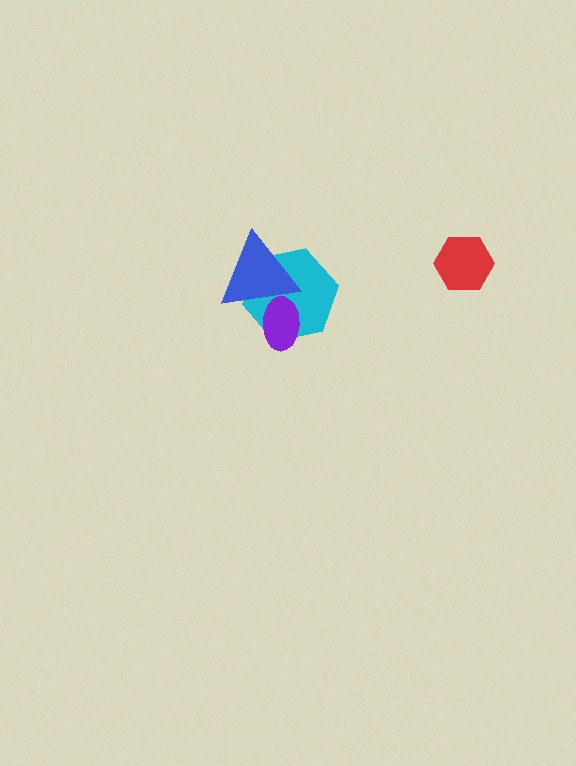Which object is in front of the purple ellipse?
The blue triangle is in front of the purple ellipse.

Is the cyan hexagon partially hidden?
Yes, it is partially covered by another shape.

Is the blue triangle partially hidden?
No, no other shape covers it.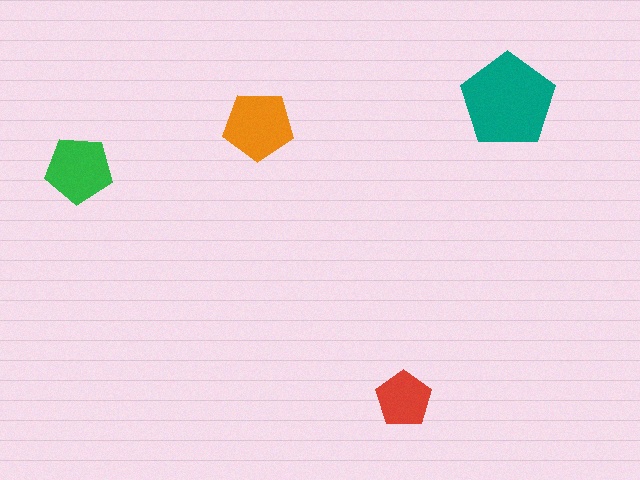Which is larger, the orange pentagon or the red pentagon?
The orange one.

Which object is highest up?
The teal pentagon is topmost.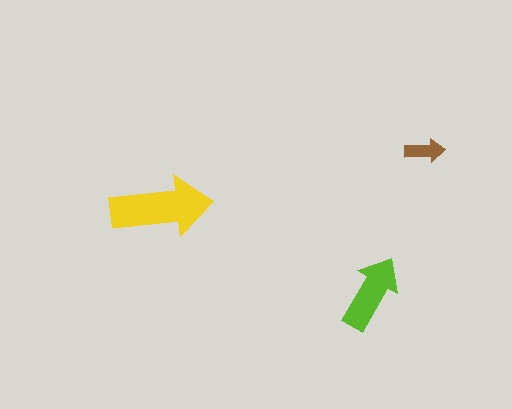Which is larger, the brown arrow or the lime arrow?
The lime one.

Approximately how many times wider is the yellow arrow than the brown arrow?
About 2.5 times wider.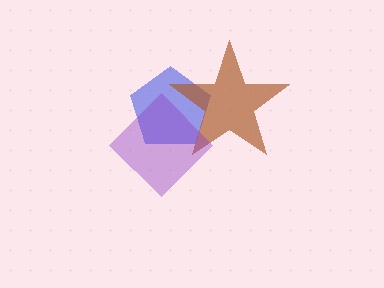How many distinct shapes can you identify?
There are 3 distinct shapes: a blue pentagon, a brown star, a purple diamond.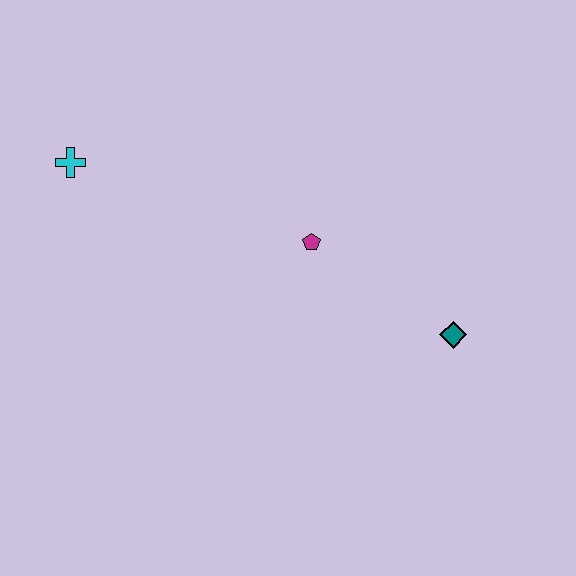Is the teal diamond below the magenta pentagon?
Yes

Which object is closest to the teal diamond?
The magenta pentagon is closest to the teal diamond.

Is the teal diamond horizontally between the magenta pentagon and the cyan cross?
No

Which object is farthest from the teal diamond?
The cyan cross is farthest from the teal diamond.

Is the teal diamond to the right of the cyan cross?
Yes